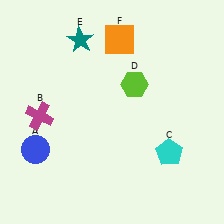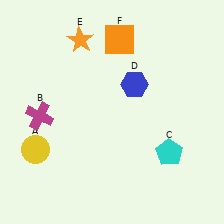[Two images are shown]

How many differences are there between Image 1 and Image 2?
There are 3 differences between the two images.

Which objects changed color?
A changed from blue to yellow. D changed from lime to blue. E changed from teal to orange.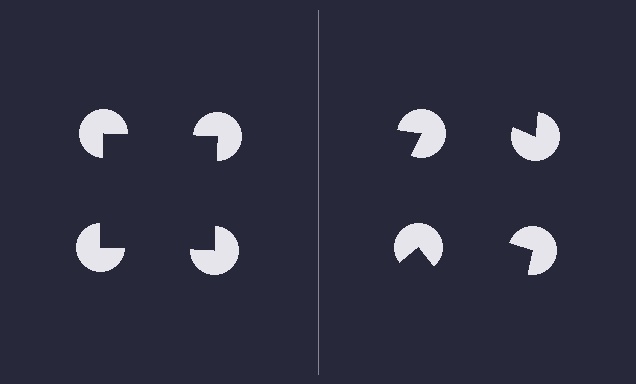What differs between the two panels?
The pac-man discs are positioned identically on both sides; only the wedge orientations differ. On the left they align to a square; on the right they are misaligned.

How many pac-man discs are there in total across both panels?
8 — 4 on each side.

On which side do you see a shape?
An illusory square appears on the left side. On the right side the wedge cuts are rotated, so no coherent shape forms.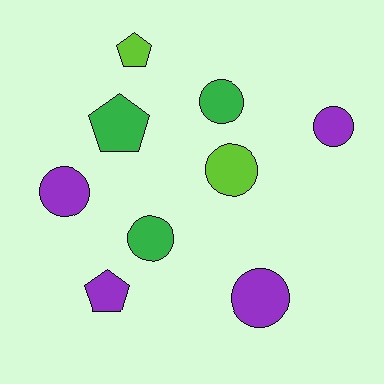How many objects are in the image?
There are 9 objects.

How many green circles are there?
There are 2 green circles.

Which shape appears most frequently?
Circle, with 6 objects.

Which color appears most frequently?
Purple, with 4 objects.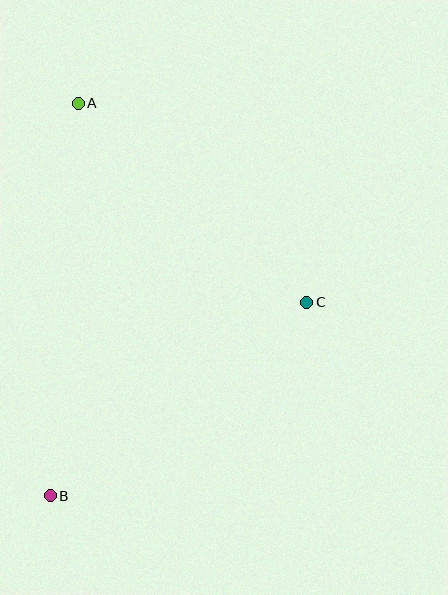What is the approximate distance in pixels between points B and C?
The distance between B and C is approximately 321 pixels.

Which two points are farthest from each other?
Points A and B are farthest from each other.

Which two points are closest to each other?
Points A and C are closest to each other.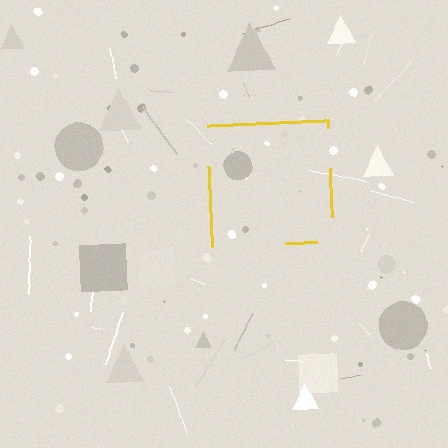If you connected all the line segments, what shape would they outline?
They would outline a square.